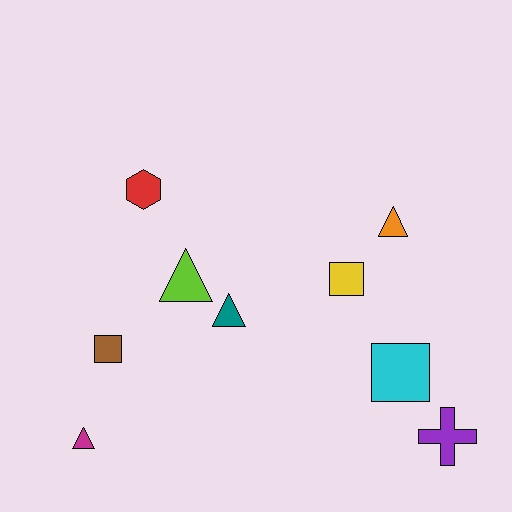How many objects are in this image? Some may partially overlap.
There are 9 objects.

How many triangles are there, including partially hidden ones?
There are 4 triangles.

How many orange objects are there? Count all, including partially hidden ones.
There is 1 orange object.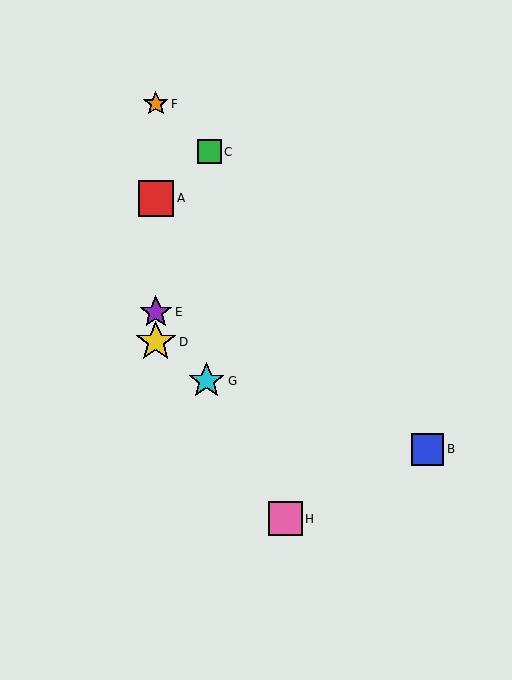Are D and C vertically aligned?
No, D is at x≈156 and C is at x≈209.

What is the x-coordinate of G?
Object G is at x≈206.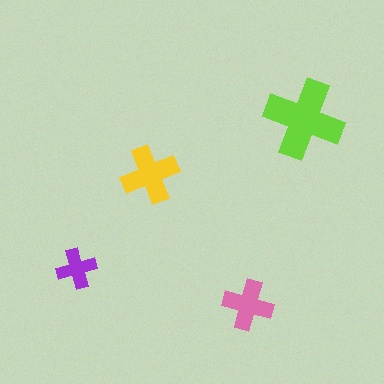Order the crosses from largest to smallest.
the lime one, the yellow one, the pink one, the purple one.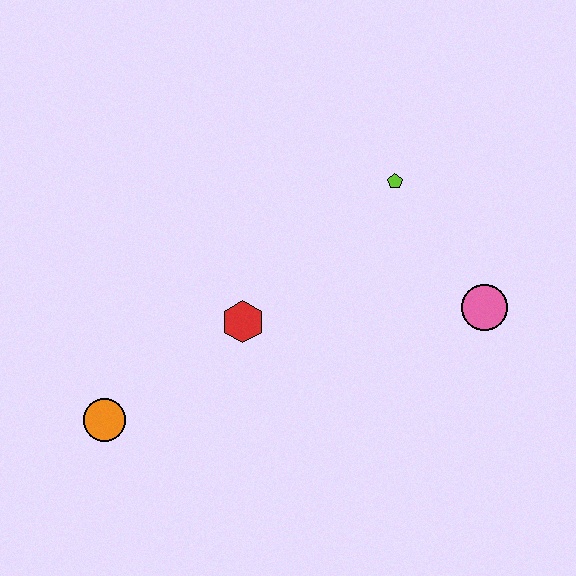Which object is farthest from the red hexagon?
The pink circle is farthest from the red hexagon.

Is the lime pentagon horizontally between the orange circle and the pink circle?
Yes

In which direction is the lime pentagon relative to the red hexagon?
The lime pentagon is to the right of the red hexagon.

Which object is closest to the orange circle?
The red hexagon is closest to the orange circle.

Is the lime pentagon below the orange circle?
No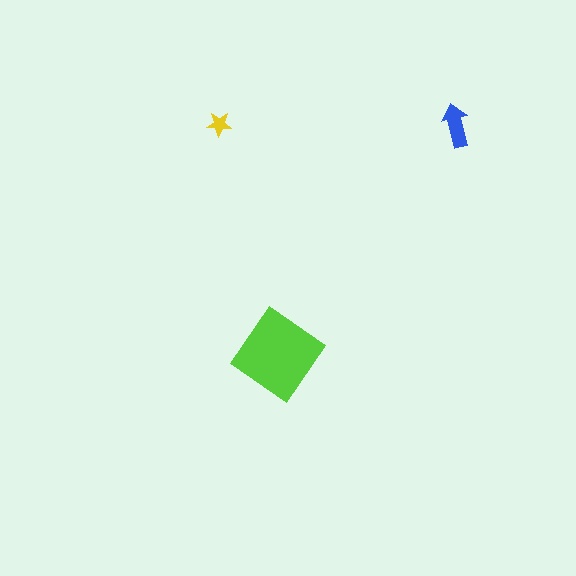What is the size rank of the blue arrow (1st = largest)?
2nd.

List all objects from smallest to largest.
The yellow star, the blue arrow, the lime diamond.